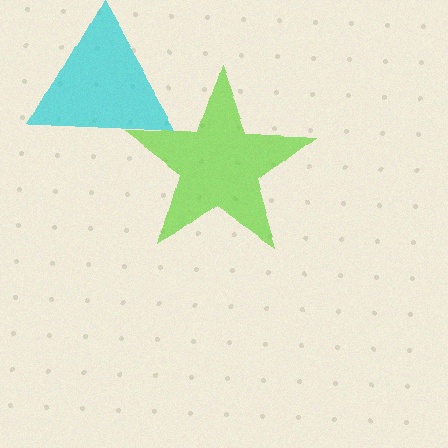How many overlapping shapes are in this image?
There are 2 overlapping shapes in the image.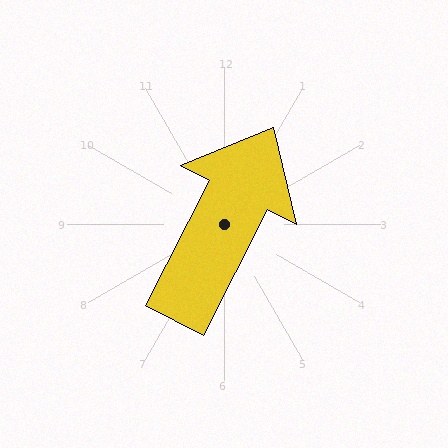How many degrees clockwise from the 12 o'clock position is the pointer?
Approximately 27 degrees.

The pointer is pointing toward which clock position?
Roughly 1 o'clock.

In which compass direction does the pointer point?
Northeast.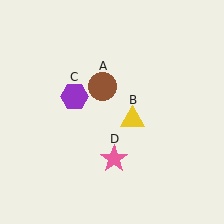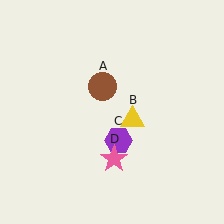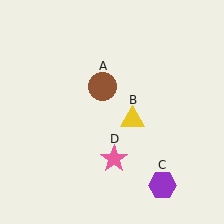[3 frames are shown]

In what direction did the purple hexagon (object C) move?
The purple hexagon (object C) moved down and to the right.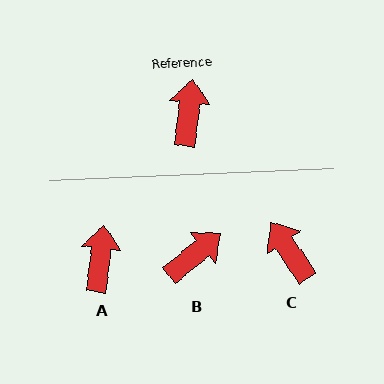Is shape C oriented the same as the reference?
No, it is off by about 41 degrees.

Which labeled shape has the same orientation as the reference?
A.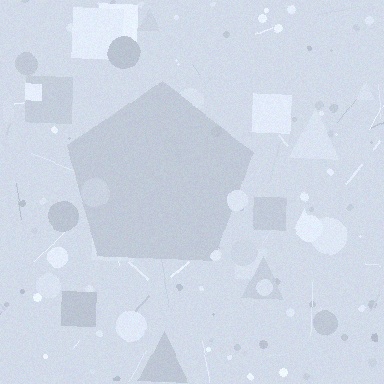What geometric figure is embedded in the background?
A pentagon is embedded in the background.